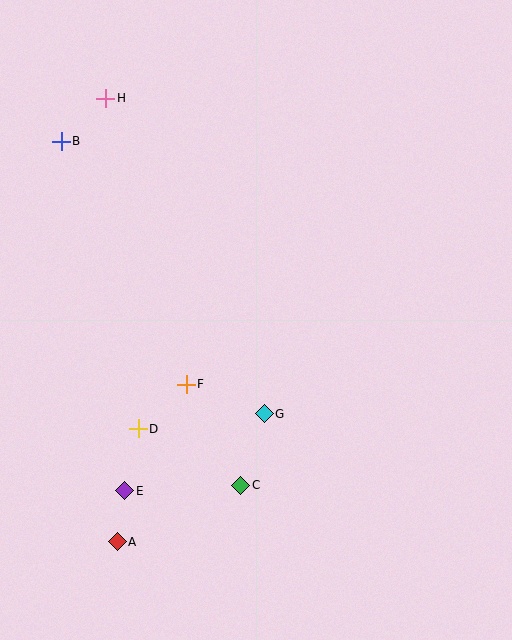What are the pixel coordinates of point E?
Point E is at (124, 491).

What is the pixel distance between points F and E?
The distance between F and E is 123 pixels.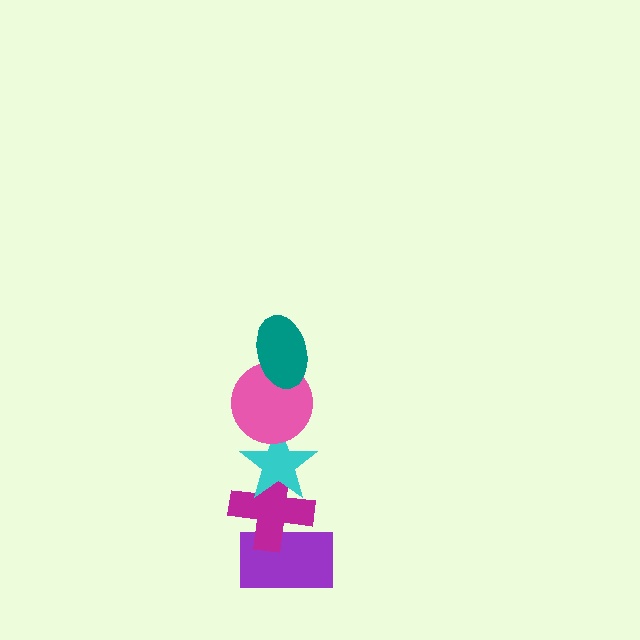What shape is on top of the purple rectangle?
The magenta cross is on top of the purple rectangle.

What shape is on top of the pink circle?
The teal ellipse is on top of the pink circle.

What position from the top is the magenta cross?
The magenta cross is 4th from the top.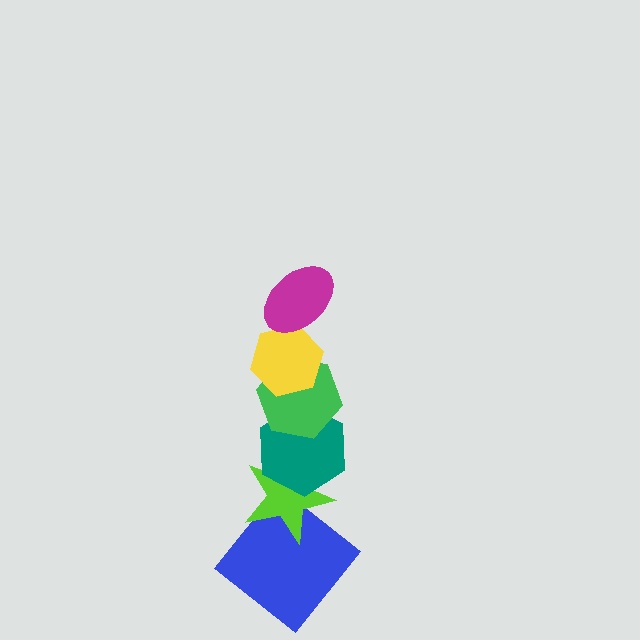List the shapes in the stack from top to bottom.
From top to bottom: the magenta ellipse, the yellow hexagon, the green hexagon, the teal hexagon, the lime star, the blue diamond.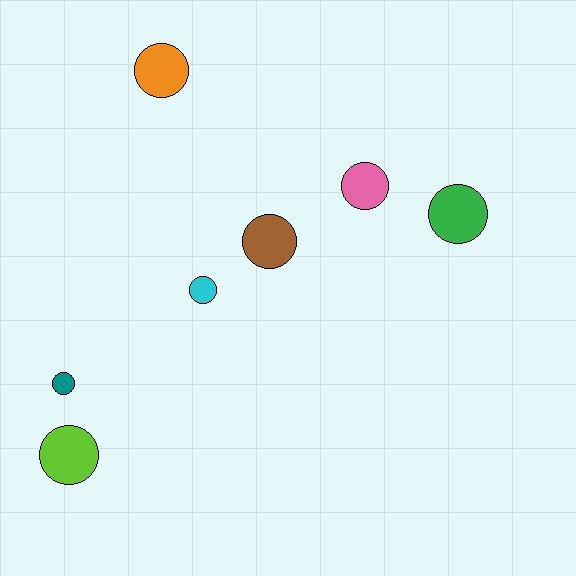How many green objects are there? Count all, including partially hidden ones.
There is 1 green object.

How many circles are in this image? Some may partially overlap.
There are 7 circles.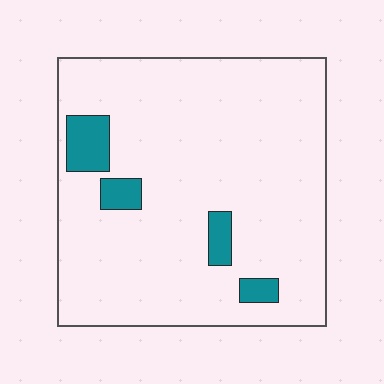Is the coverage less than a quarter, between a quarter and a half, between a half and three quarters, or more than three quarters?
Less than a quarter.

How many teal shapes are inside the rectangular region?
4.